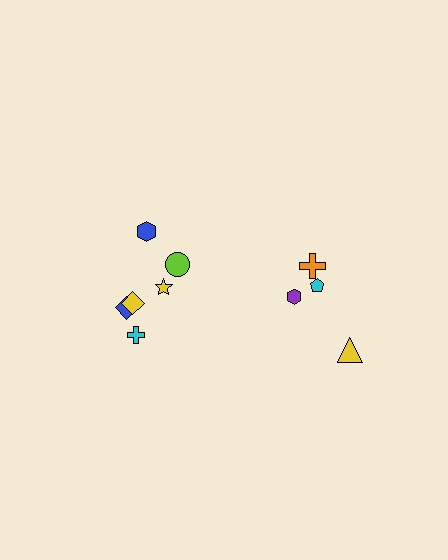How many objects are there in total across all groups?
There are 10 objects.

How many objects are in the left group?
There are 6 objects.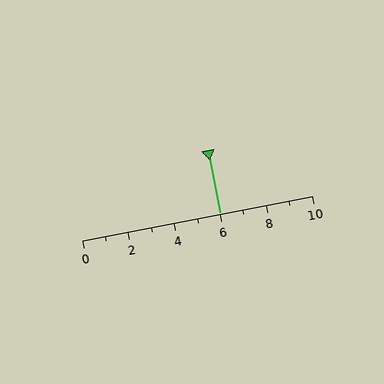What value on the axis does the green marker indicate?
The marker indicates approximately 6.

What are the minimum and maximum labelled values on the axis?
The axis runs from 0 to 10.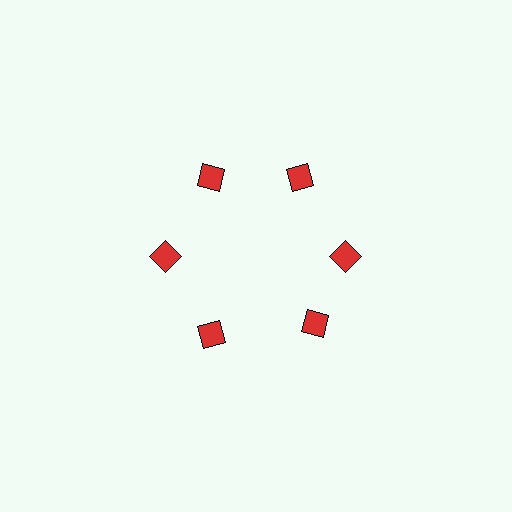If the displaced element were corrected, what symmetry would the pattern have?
It would have 6-fold rotational symmetry — the pattern would map onto itself every 60 degrees.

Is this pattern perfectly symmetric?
No. The 6 red squares are arranged in a ring, but one element near the 5 o'clock position is rotated out of alignment along the ring, breaking the 6-fold rotational symmetry.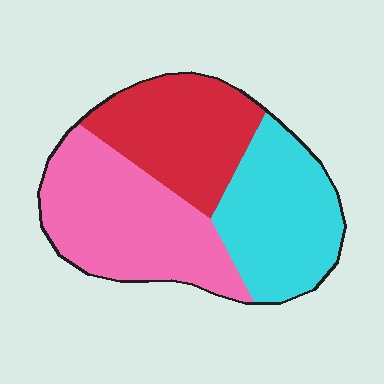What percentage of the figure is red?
Red covers about 30% of the figure.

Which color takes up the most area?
Pink, at roughly 40%.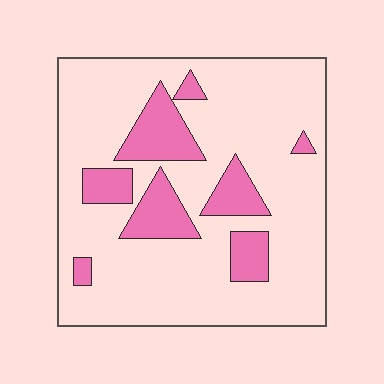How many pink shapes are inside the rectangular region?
8.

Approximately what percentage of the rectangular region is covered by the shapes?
Approximately 20%.